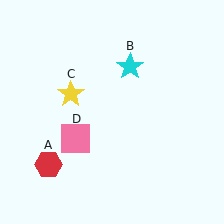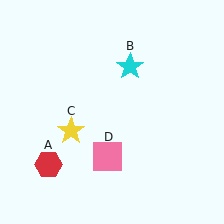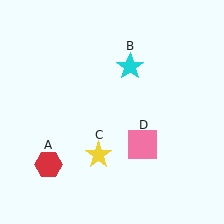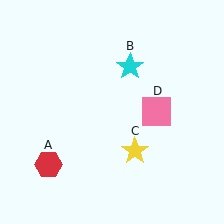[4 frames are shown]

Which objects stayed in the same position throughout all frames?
Red hexagon (object A) and cyan star (object B) remained stationary.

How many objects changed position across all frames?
2 objects changed position: yellow star (object C), pink square (object D).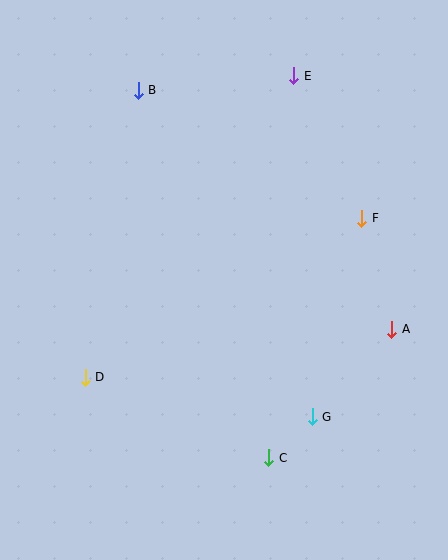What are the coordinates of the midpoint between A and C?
The midpoint between A and C is at (330, 393).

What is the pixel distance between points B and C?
The distance between B and C is 390 pixels.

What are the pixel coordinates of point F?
Point F is at (362, 218).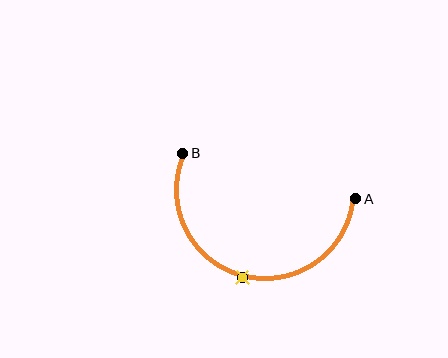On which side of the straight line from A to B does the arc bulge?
The arc bulges below the straight line connecting A and B.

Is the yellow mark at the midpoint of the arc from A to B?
Yes. The yellow mark lies on the arc at equal arc-length from both A and B — it is the arc midpoint.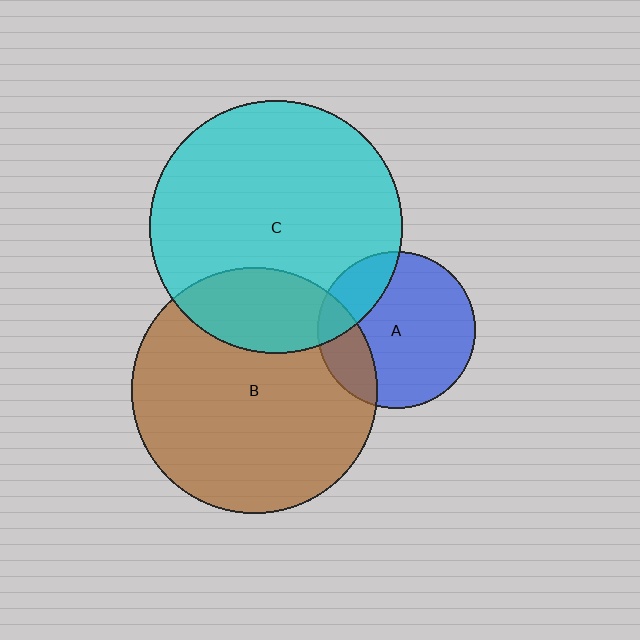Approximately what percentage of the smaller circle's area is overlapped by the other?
Approximately 20%.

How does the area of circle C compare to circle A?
Approximately 2.6 times.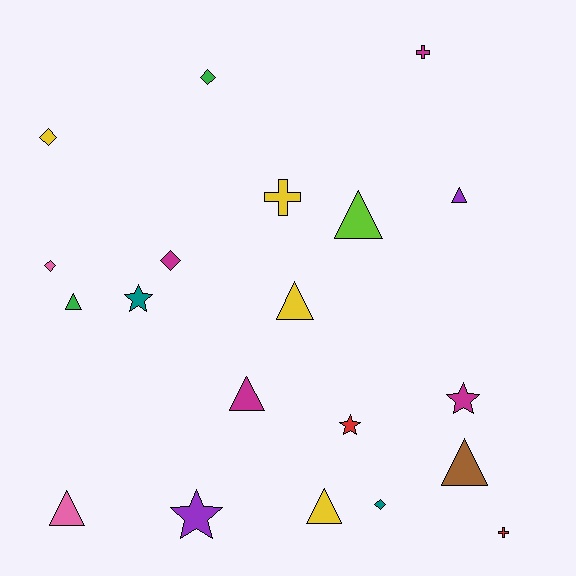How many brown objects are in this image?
There is 1 brown object.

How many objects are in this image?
There are 20 objects.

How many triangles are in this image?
There are 8 triangles.